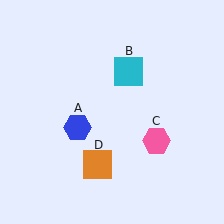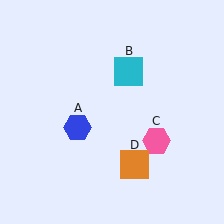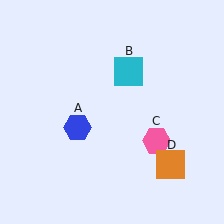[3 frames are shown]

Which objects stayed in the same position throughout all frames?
Blue hexagon (object A) and cyan square (object B) and pink hexagon (object C) remained stationary.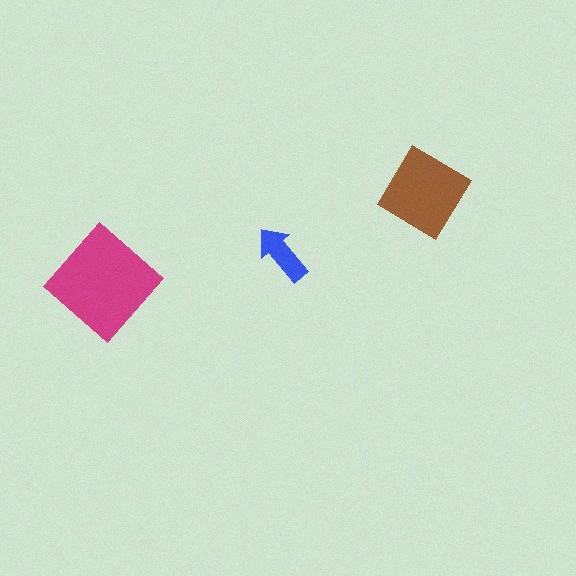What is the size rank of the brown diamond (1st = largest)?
2nd.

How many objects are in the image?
There are 3 objects in the image.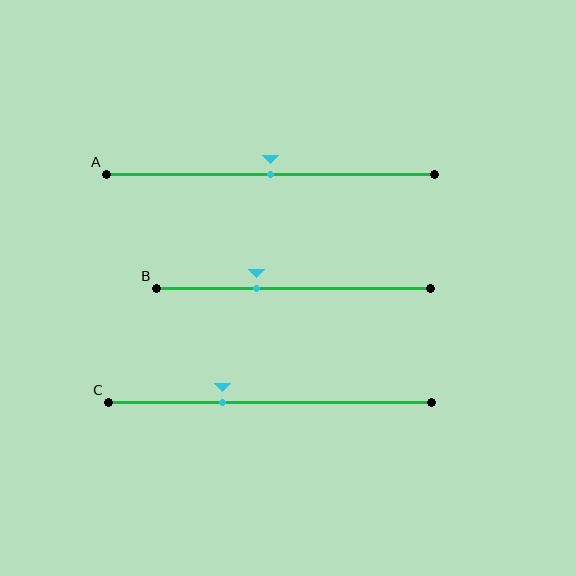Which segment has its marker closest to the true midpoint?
Segment A has its marker closest to the true midpoint.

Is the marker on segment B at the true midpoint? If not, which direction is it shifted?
No, the marker on segment B is shifted to the left by about 13% of the segment length.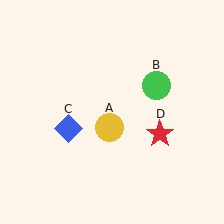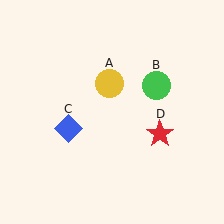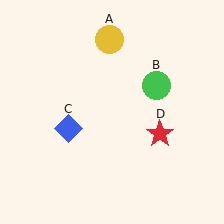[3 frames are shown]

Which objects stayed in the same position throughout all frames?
Green circle (object B) and blue diamond (object C) and red star (object D) remained stationary.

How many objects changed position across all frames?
1 object changed position: yellow circle (object A).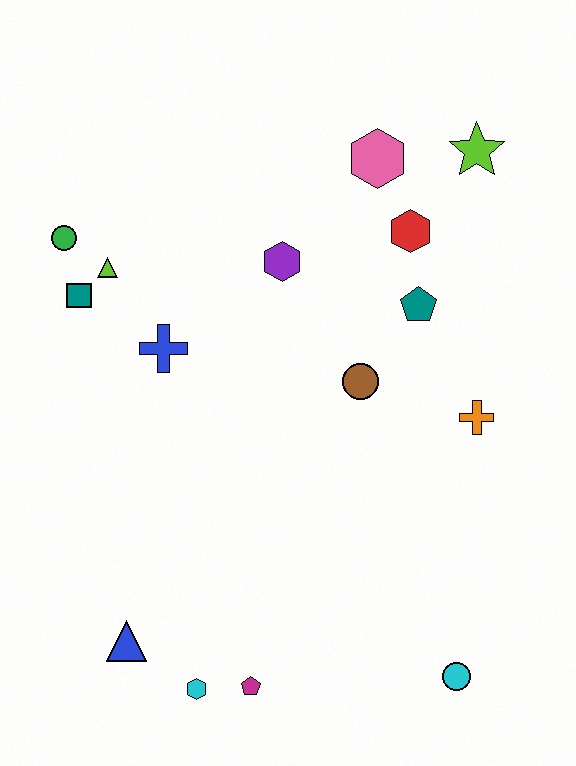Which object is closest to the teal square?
The lime triangle is closest to the teal square.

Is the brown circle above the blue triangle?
Yes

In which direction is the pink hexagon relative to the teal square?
The pink hexagon is to the right of the teal square.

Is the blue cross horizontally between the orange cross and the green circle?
Yes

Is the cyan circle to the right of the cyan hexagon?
Yes